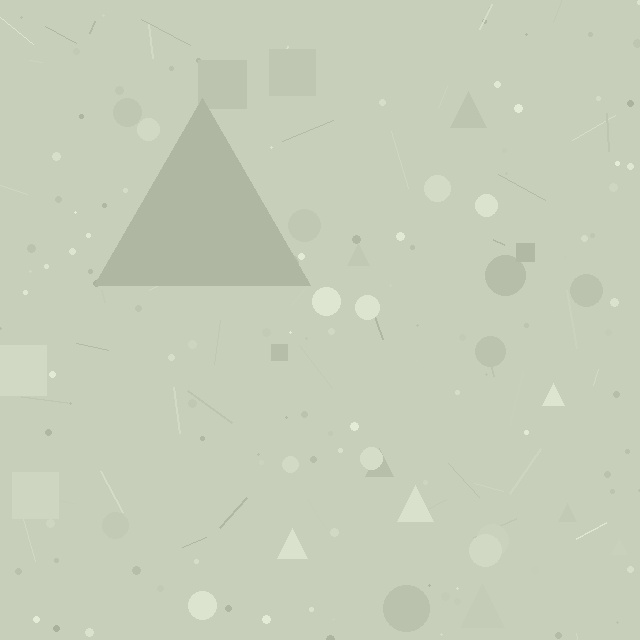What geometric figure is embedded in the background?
A triangle is embedded in the background.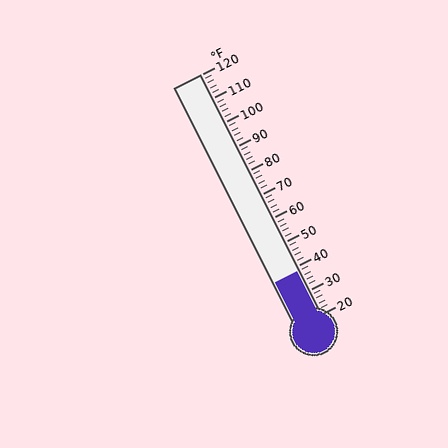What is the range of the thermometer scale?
The thermometer scale ranges from 20°F to 120°F.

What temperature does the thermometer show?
The thermometer shows approximately 38°F.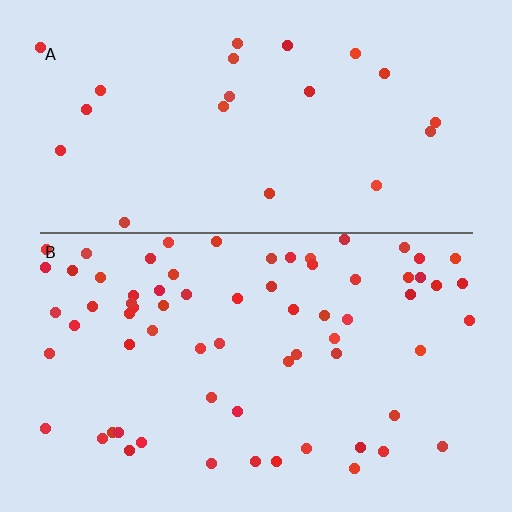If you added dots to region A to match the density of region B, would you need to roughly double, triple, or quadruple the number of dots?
Approximately triple.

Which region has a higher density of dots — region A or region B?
B (the bottom).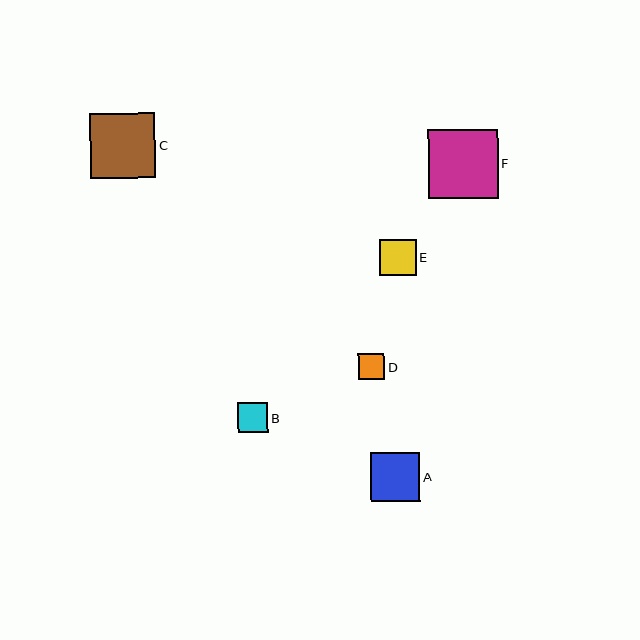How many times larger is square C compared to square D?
Square C is approximately 2.5 times the size of square D.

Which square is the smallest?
Square D is the smallest with a size of approximately 26 pixels.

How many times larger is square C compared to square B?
Square C is approximately 2.2 times the size of square B.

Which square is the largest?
Square F is the largest with a size of approximately 69 pixels.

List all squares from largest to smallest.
From largest to smallest: F, C, A, E, B, D.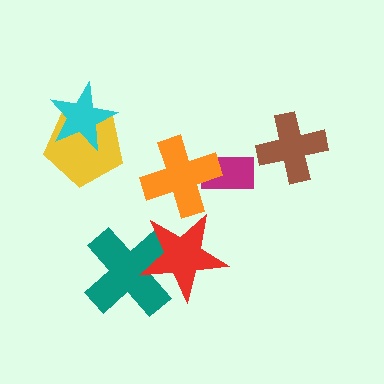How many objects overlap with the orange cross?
1 object overlaps with the orange cross.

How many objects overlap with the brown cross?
0 objects overlap with the brown cross.